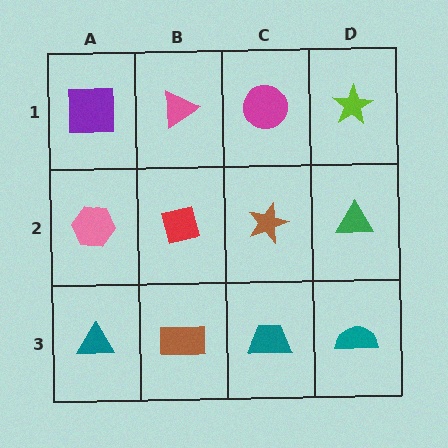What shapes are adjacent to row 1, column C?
A brown star (row 2, column C), a pink triangle (row 1, column B), a lime star (row 1, column D).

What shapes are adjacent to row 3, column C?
A brown star (row 2, column C), a brown rectangle (row 3, column B), a teal semicircle (row 3, column D).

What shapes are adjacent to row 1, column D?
A green triangle (row 2, column D), a magenta circle (row 1, column C).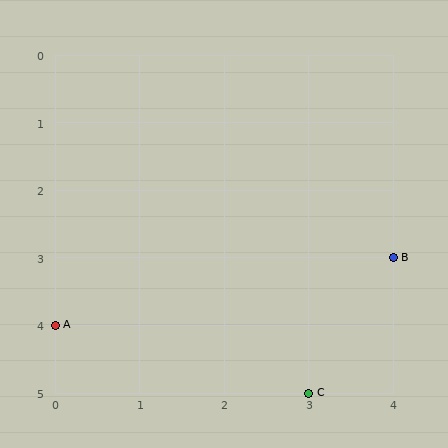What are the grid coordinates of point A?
Point A is at grid coordinates (0, 4).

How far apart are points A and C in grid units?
Points A and C are 3 columns and 1 row apart (about 3.2 grid units diagonally).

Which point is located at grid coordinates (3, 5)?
Point C is at (3, 5).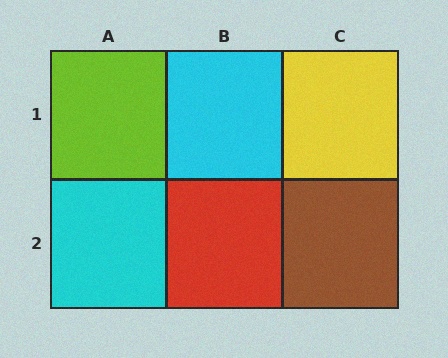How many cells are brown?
1 cell is brown.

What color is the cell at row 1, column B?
Cyan.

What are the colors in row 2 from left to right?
Cyan, red, brown.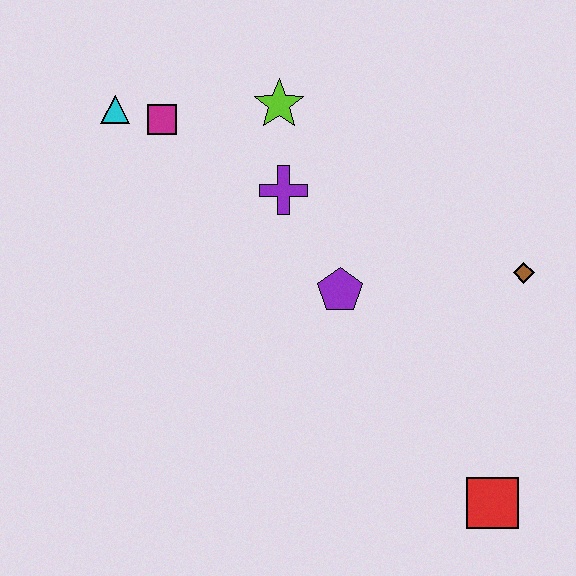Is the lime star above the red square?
Yes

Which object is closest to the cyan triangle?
The magenta square is closest to the cyan triangle.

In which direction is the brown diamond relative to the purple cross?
The brown diamond is to the right of the purple cross.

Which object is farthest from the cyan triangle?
The red square is farthest from the cyan triangle.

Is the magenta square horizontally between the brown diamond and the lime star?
No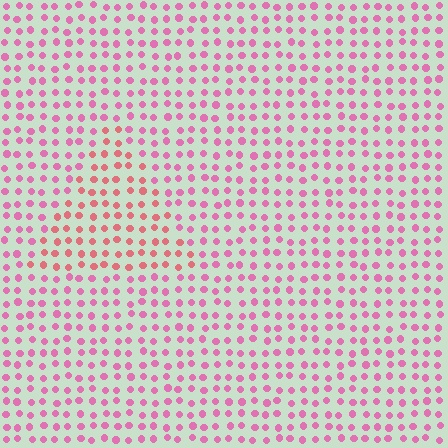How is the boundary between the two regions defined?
The boundary is defined purely by a slight shift in hue (about 29 degrees). Spacing, size, and orientation are identical on both sides.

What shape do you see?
I see a triangle.